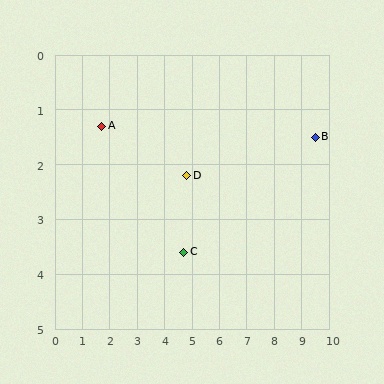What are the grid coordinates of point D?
Point D is at approximately (4.8, 2.2).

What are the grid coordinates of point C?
Point C is at approximately (4.7, 3.6).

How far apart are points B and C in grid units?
Points B and C are about 5.2 grid units apart.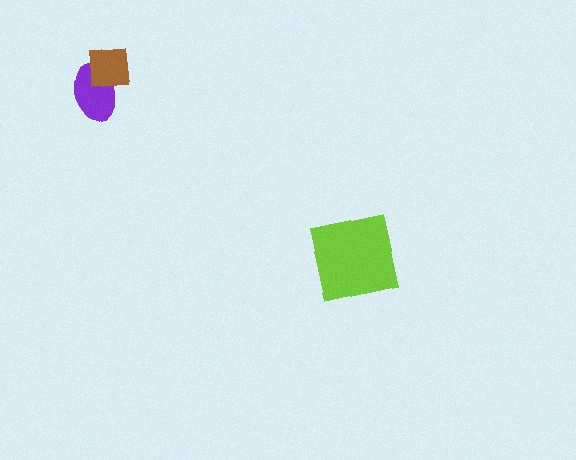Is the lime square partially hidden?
No, no other shape covers it.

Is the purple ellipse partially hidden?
Yes, it is partially covered by another shape.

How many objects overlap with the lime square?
0 objects overlap with the lime square.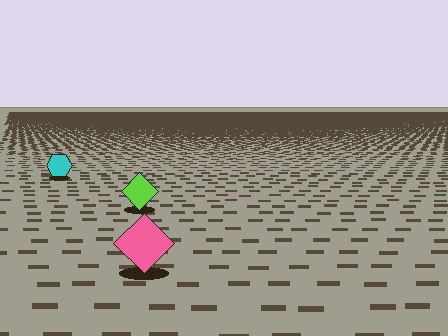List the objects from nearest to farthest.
From nearest to farthest: the pink diamond, the lime diamond, the cyan hexagon.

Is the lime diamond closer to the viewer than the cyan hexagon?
Yes. The lime diamond is closer — you can tell from the texture gradient: the ground texture is coarser near it.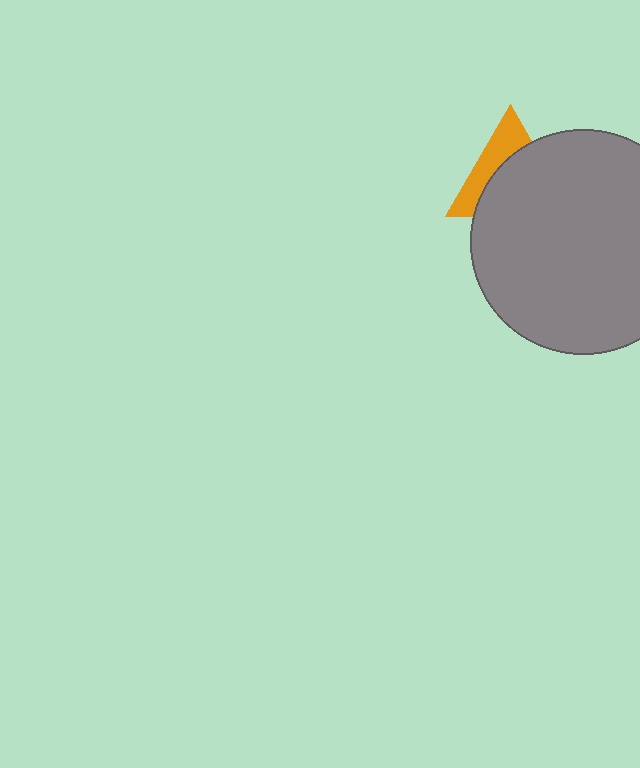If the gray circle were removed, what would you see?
You would see the complete orange triangle.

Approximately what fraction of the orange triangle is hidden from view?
Roughly 62% of the orange triangle is hidden behind the gray circle.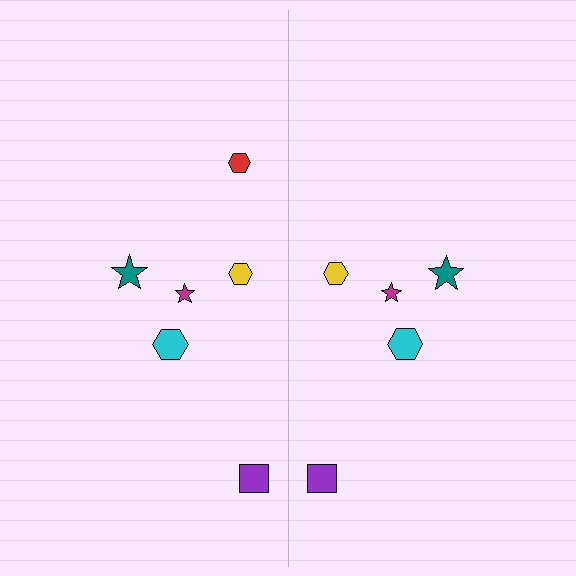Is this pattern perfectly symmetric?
No, the pattern is not perfectly symmetric. A red hexagon is missing from the right side.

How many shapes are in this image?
There are 11 shapes in this image.